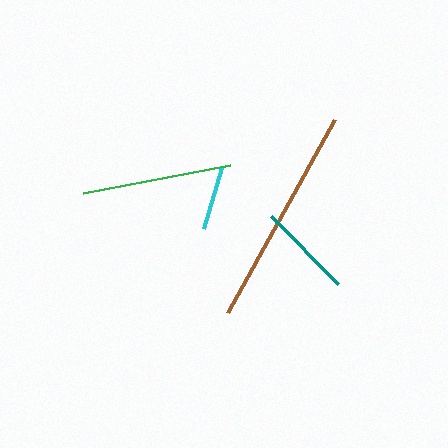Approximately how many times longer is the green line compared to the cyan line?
The green line is approximately 2.3 times the length of the cyan line.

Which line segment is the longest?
The brown line is the longest at approximately 221 pixels.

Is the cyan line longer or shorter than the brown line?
The brown line is longer than the cyan line.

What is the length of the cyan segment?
The cyan segment is approximately 64 pixels long.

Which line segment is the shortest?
The cyan line is the shortest at approximately 64 pixels.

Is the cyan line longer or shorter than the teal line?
The teal line is longer than the cyan line.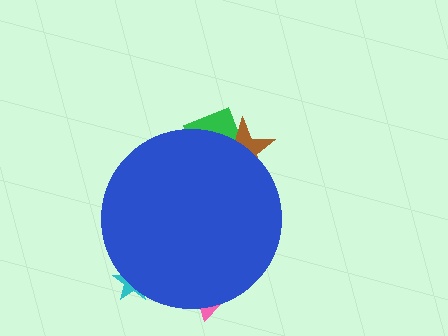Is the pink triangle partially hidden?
Yes, the pink triangle is partially hidden behind the blue circle.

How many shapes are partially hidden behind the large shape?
4 shapes are partially hidden.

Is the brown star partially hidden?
Yes, the brown star is partially hidden behind the blue circle.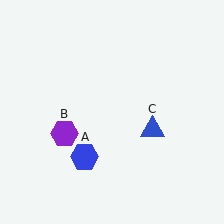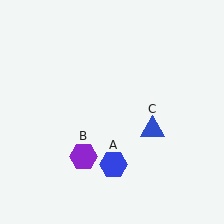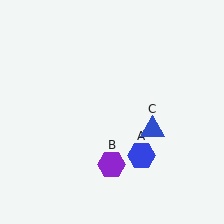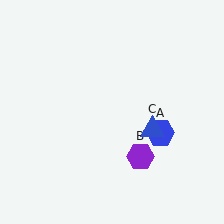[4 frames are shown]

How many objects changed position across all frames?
2 objects changed position: blue hexagon (object A), purple hexagon (object B).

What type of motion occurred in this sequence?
The blue hexagon (object A), purple hexagon (object B) rotated counterclockwise around the center of the scene.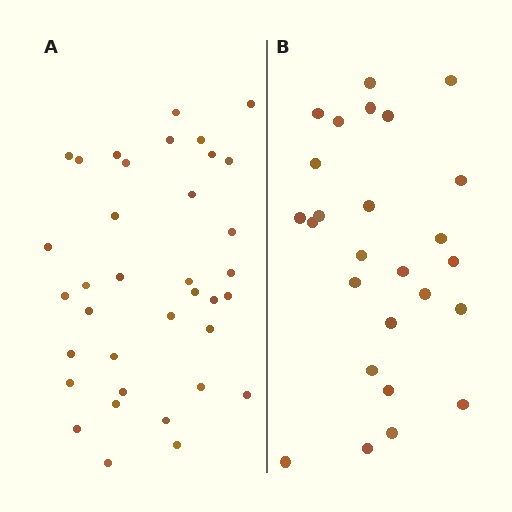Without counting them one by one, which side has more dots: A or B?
Region A (the left region) has more dots.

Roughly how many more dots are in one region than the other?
Region A has roughly 10 or so more dots than region B.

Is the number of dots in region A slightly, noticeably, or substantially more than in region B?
Region A has noticeably more, but not dramatically so. The ratio is roughly 1.4 to 1.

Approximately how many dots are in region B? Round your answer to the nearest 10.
About 30 dots. (The exact count is 26, which rounds to 30.)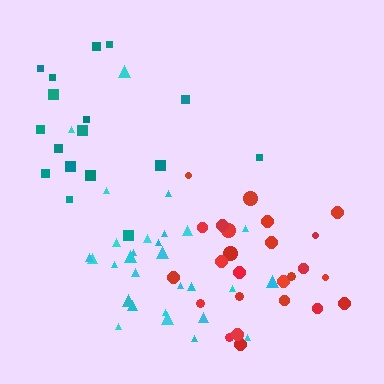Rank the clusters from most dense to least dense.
cyan, red, teal.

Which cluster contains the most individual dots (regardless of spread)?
Cyan (29).